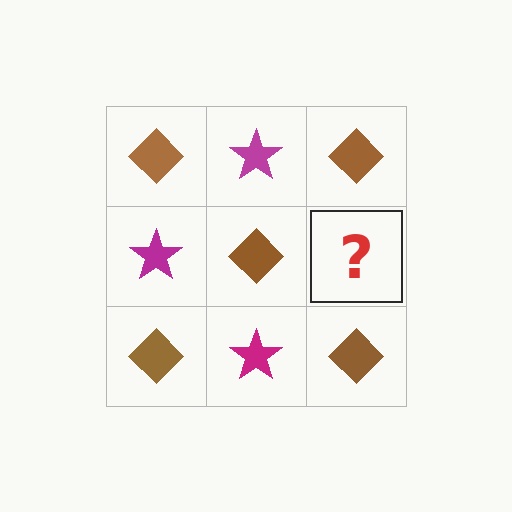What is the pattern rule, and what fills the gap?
The rule is that it alternates brown diamond and magenta star in a checkerboard pattern. The gap should be filled with a magenta star.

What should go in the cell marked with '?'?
The missing cell should contain a magenta star.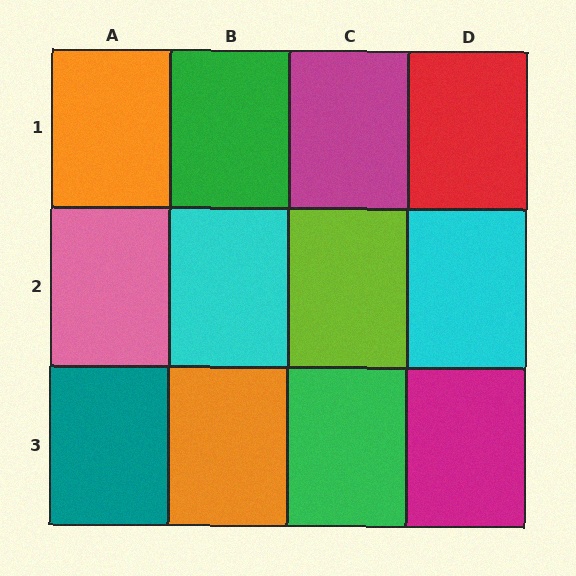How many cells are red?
1 cell is red.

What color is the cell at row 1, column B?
Green.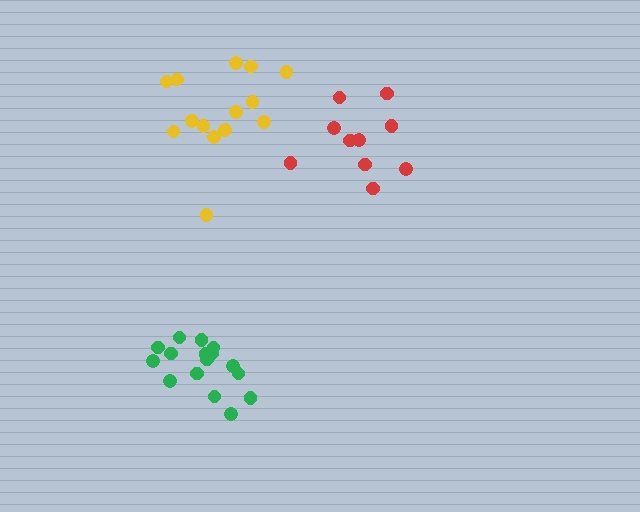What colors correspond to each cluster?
The clusters are colored: red, green, yellow.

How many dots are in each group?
Group 1: 10 dots, Group 2: 16 dots, Group 3: 14 dots (40 total).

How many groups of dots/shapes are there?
There are 3 groups.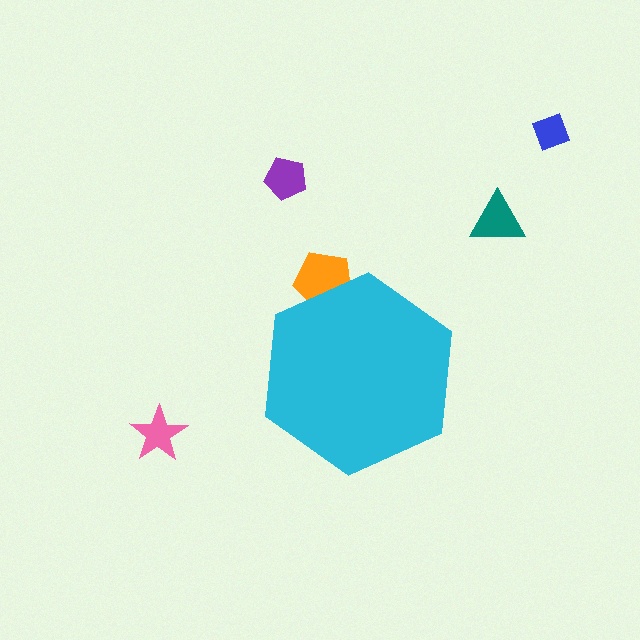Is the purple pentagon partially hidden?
No, the purple pentagon is fully visible.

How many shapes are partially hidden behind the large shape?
1 shape is partially hidden.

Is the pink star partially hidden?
No, the pink star is fully visible.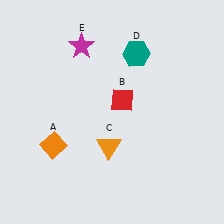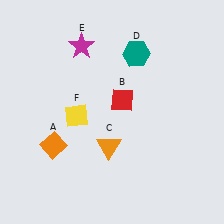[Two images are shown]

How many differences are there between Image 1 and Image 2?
There is 1 difference between the two images.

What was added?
A yellow diamond (F) was added in Image 2.